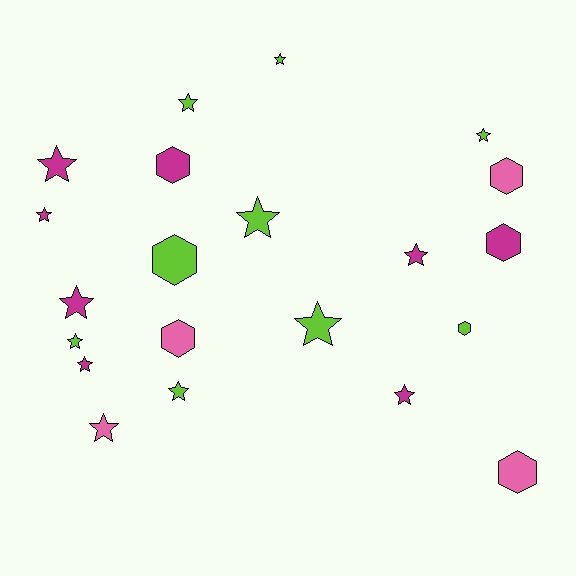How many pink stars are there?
There is 1 pink star.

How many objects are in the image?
There are 21 objects.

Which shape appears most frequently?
Star, with 14 objects.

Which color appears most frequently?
Lime, with 9 objects.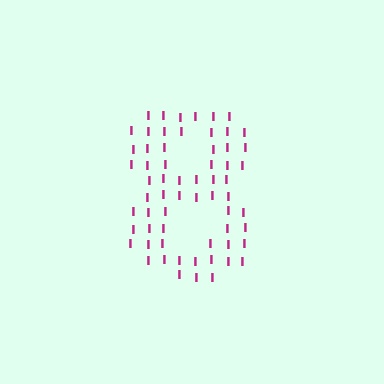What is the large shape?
The large shape is the digit 8.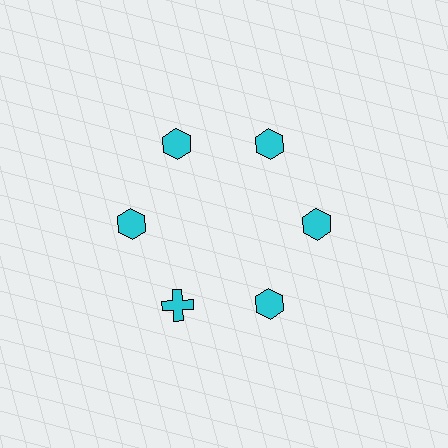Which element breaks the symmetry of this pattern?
The cyan cross at roughly the 7 o'clock position breaks the symmetry. All other shapes are cyan hexagons.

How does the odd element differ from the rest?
It has a different shape: cross instead of hexagon.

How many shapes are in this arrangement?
There are 6 shapes arranged in a ring pattern.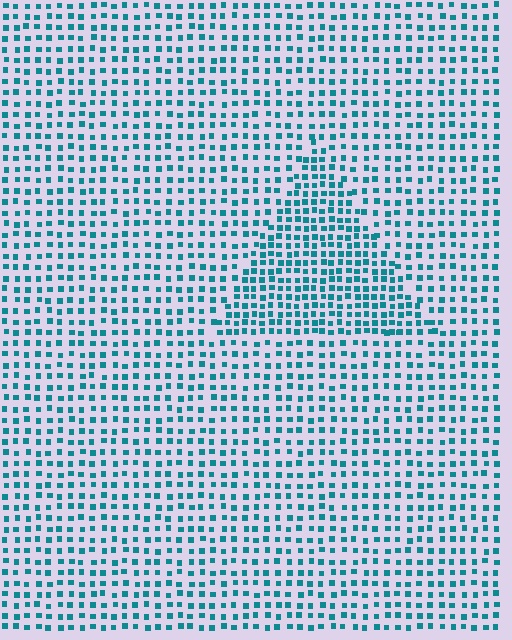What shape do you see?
I see a triangle.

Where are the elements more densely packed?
The elements are more densely packed inside the triangle boundary.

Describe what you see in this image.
The image contains small teal elements arranged at two different densities. A triangle-shaped region is visible where the elements are more densely packed than the surrounding area.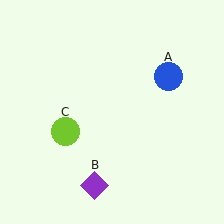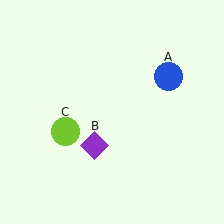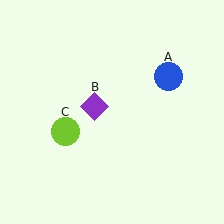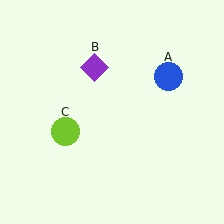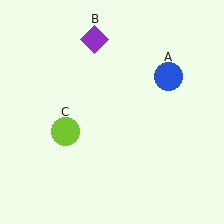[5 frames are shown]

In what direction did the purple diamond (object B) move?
The purple diamond (object B) moved up.